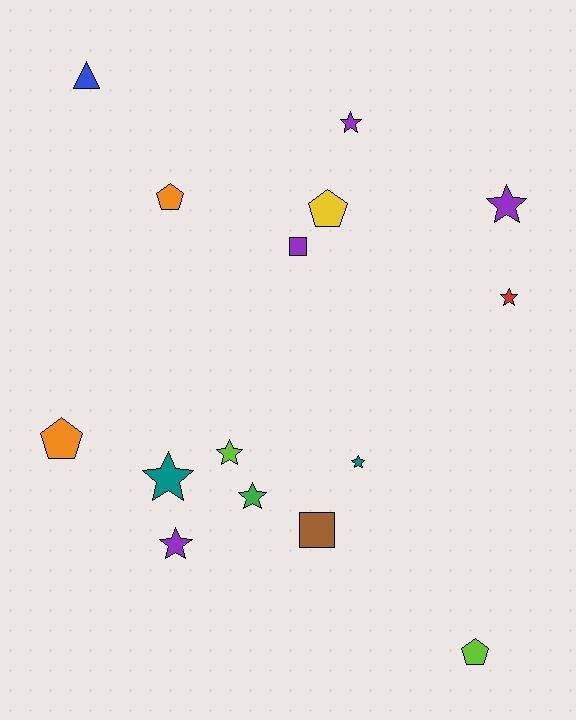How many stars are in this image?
There are 8 stars.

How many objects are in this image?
There are 15 objects.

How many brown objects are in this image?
There is 1 brown object.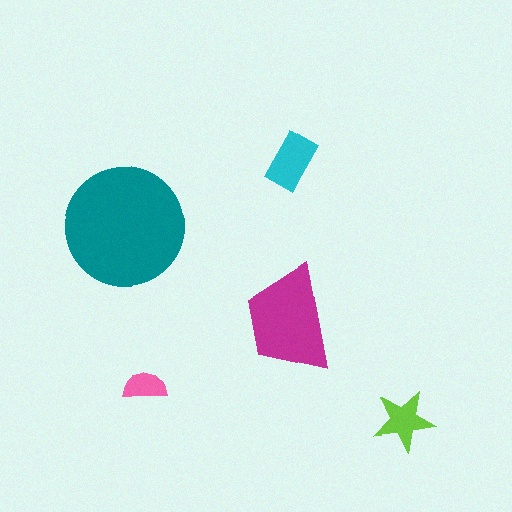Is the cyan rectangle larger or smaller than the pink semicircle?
Larger.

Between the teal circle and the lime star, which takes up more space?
The teal circle.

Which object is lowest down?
The lime star is bottommost.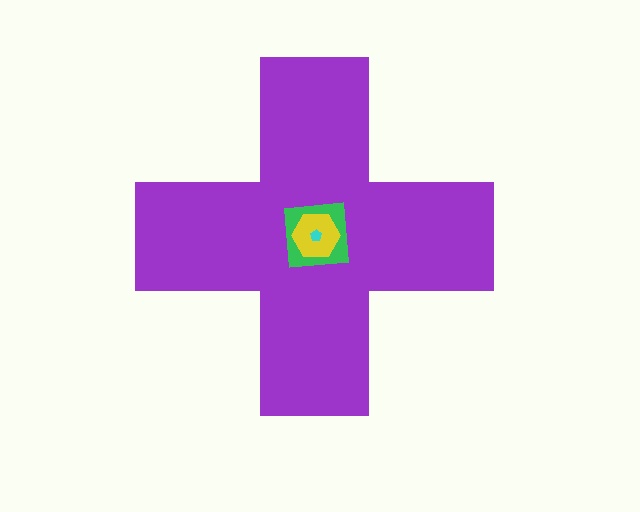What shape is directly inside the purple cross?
The green square.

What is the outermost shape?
The purple cross.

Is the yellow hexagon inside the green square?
Yes.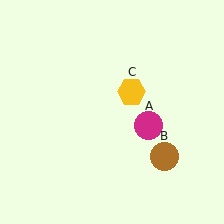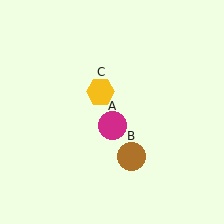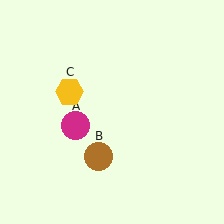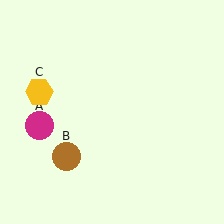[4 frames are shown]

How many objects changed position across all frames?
3 objects changed position: magenta circle (object A), brown circle (object B), yellow hexagon (object C).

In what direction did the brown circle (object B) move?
The brown circle (object B) moved left.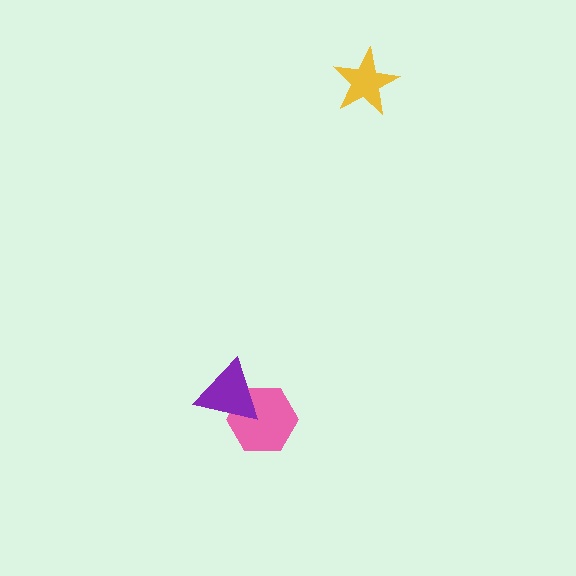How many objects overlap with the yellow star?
0 objects overlap with the yellow star.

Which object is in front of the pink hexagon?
The purple triangle is in front of the pink hexagon.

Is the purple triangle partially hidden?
No, no other shape covers it.